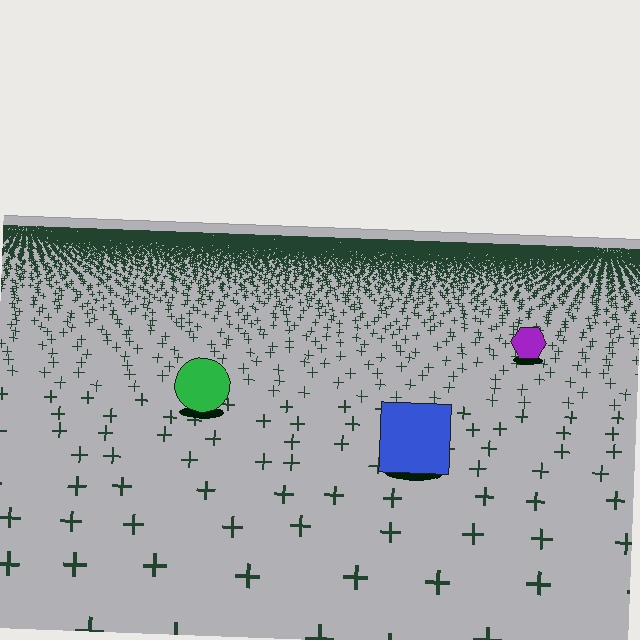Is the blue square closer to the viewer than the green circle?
Yes. The blue square is closer — you can tell from the texture gradient: the ground texture is coarser near it.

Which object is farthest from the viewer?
The purple hexagon is farthest from the viewer. It appears smaller and the ground texture around it is denser.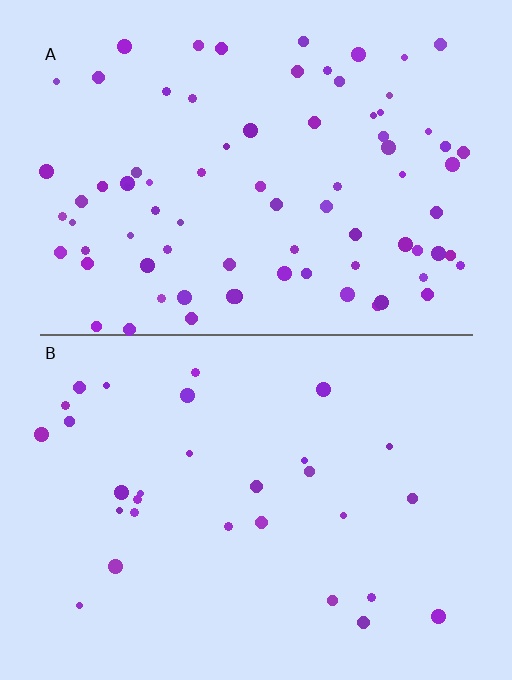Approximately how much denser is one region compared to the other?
Approximately 2.7× — region A over region B.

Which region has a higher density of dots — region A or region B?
A (the top).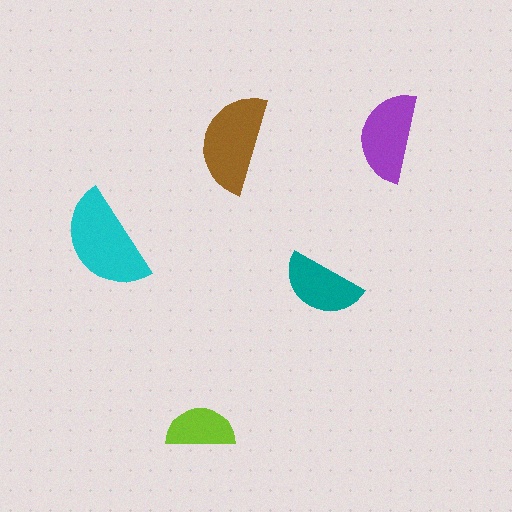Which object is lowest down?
The lime semicircle is bottommost.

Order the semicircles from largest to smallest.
the cyan one, the brown one, the purple one, the teal one, the lime one.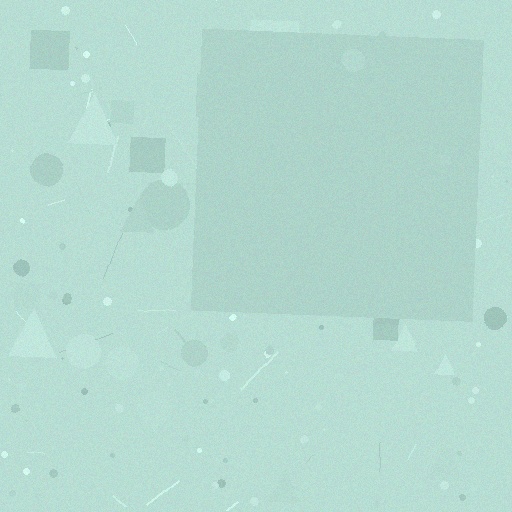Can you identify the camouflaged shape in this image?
The camouflaged shape is a square.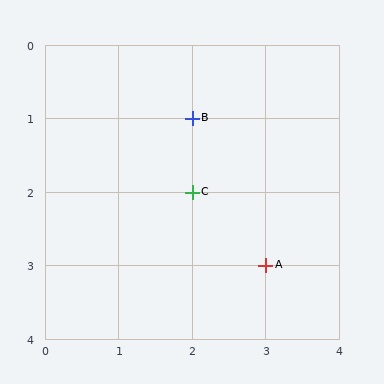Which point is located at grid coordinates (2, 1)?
Point B is at (2, 1).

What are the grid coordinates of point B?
Point B is at grid coordinates (2, 1).